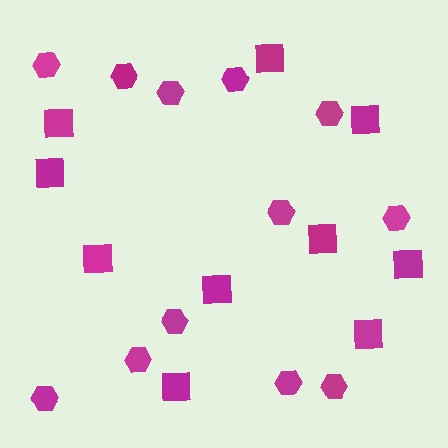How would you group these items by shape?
There are 2 groups: one group of squares (10) and one group of hexagons (12).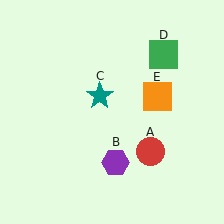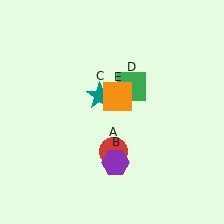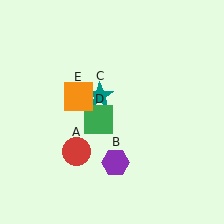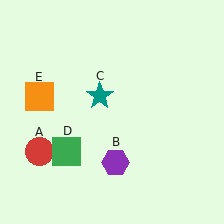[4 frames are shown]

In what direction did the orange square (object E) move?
The orange square (object E) moved left.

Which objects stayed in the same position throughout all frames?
Purple hexagon (object B) and teal star (object C) remained stationary.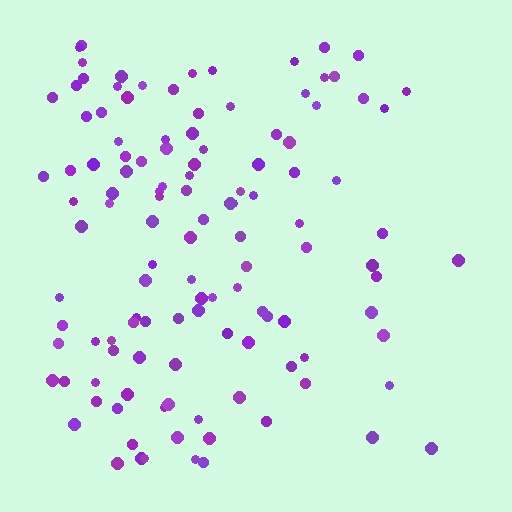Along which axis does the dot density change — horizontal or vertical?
Horizontal.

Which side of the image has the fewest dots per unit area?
The right.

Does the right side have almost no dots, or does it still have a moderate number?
Still a moderate number, just noticeably fewer than the left.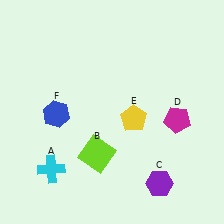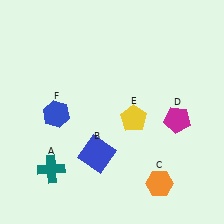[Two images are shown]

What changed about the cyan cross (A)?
In Image 1, A is cyan. In Image 2, it changed to teal.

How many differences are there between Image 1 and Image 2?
There are 3 differences between the two images.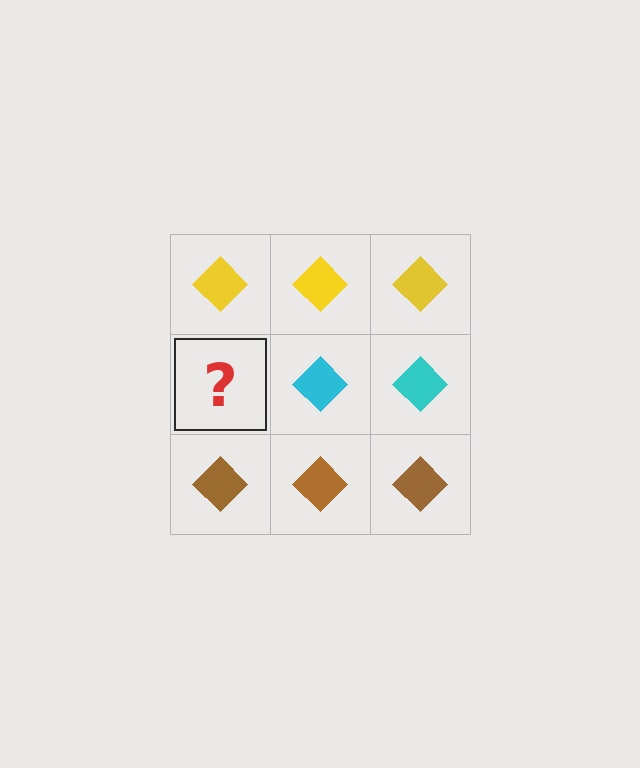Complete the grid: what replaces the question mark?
The question mark should be replaced with a cyan diamond.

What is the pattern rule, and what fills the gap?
The rule is that each row has a consistent color. The gap should be filled with a cyan diamond.